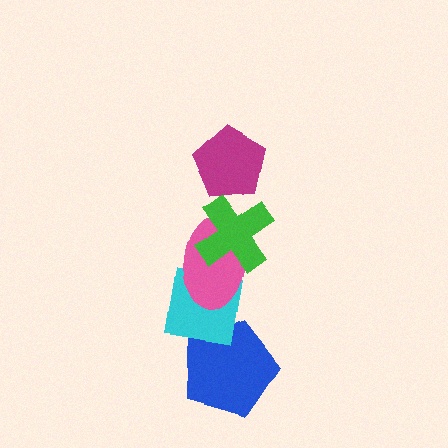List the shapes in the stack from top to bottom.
From top to bottom: the magenta pentagon, the green cross, the pink ellipse, the cyan square, the blue pentagon.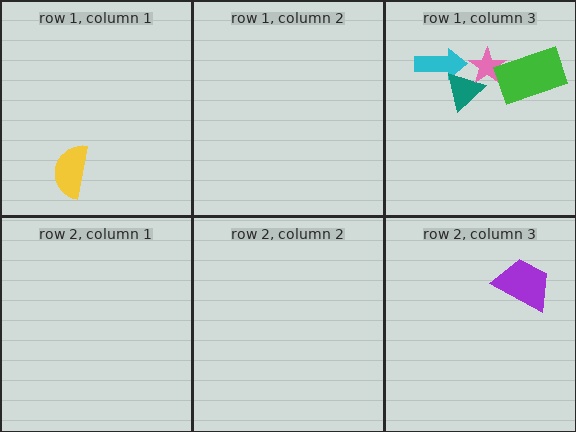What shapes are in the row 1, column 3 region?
The cyan arrow, the teal triangle, the pink star, the green rectangle.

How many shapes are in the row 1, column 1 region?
1.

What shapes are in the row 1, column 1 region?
The yellow semicircle.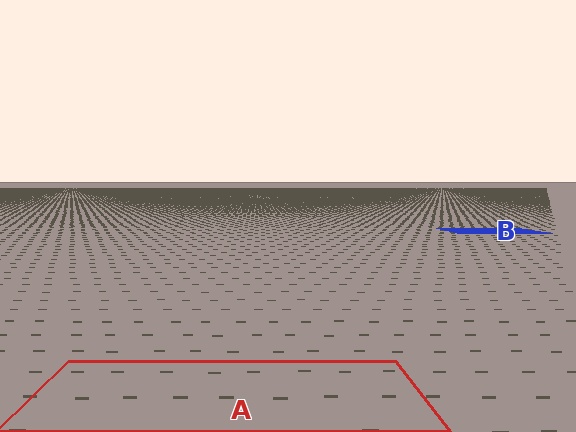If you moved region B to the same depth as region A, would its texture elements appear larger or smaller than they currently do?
They would appear larger. At a closer depth, the same texture elements are projected at a bigger on-screen size.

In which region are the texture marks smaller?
The texture marks are smaller in region B, because it is farther away.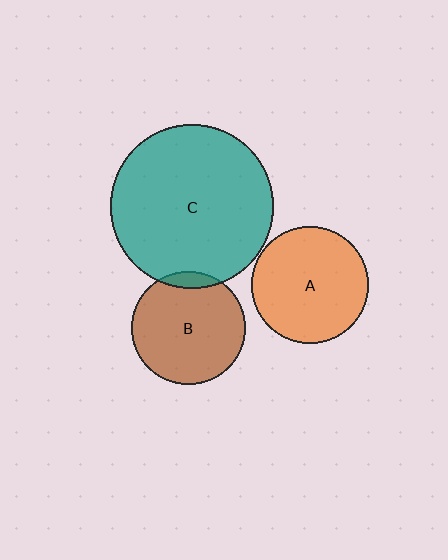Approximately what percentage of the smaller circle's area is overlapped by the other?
Approximately 5%.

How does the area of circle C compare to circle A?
Approximately 1.9 times.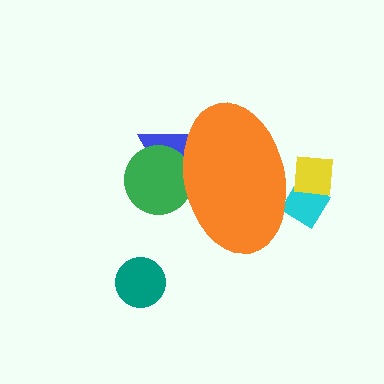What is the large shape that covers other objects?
An orange ellipse.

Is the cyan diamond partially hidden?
Yes, the cyan diamond is partially hidden behind the orange ellipse.